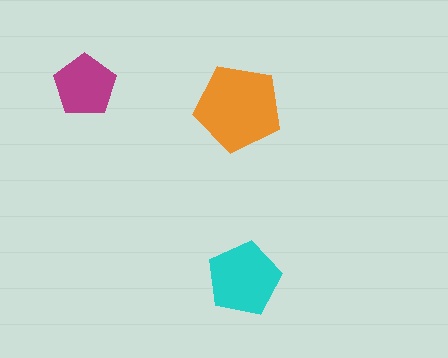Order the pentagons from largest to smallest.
the orange one, the cyan one, the magenta one.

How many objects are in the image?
There are 3 objects in the image.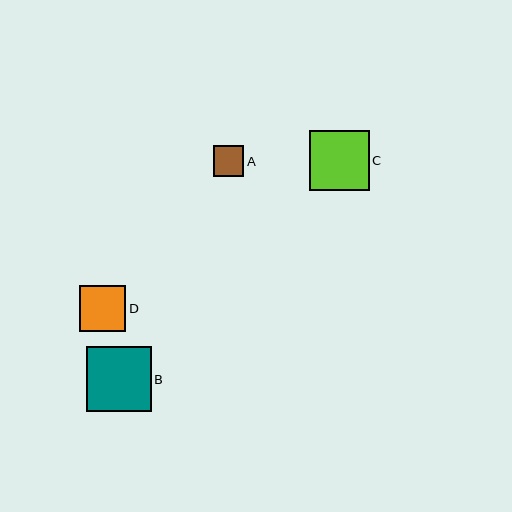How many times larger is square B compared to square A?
Square B is approximately 2.1 times the size of square A.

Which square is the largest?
Square B is the largest with a size of approximately 65 pixels.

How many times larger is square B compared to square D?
Square B is approximately 1.4 times the size of square D.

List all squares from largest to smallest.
From largest to smallest: B, C, D, A.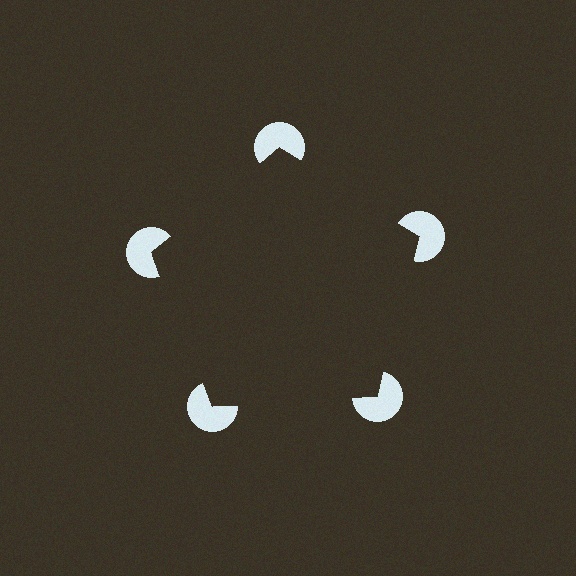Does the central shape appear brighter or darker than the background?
It typically appears slightly darker than the background, even though no actual brightness change is drawn.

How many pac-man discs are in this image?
There are 5 — one at each vertex of the illusory pentagon.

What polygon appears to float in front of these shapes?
An illusory pentagon — its edges are inferred from the aligned wedge cuts in the pac-man discs, not physically drawn.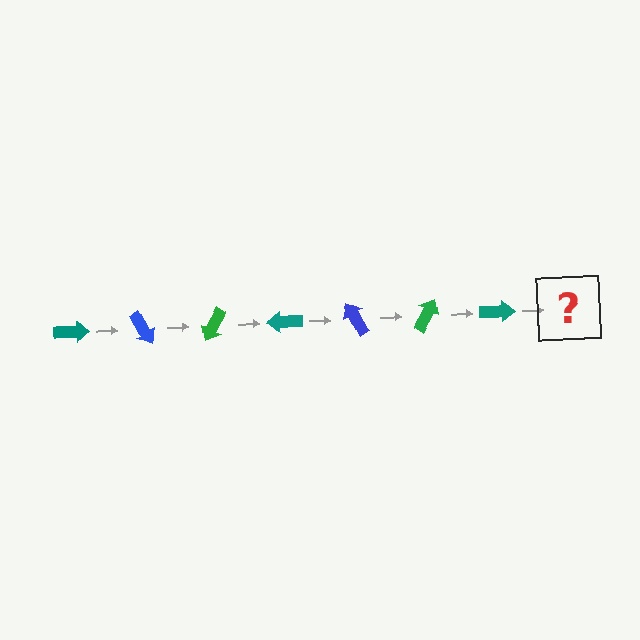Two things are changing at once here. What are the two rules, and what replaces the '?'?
The two rules are that it rotates 60 degrees each step and the color cycles through teal, blue, and green. The '?' should be a blue arrow, rotated 420 degrees from the start.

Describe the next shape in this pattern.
It should be a blue arrow, rotated 420 degrees from the start.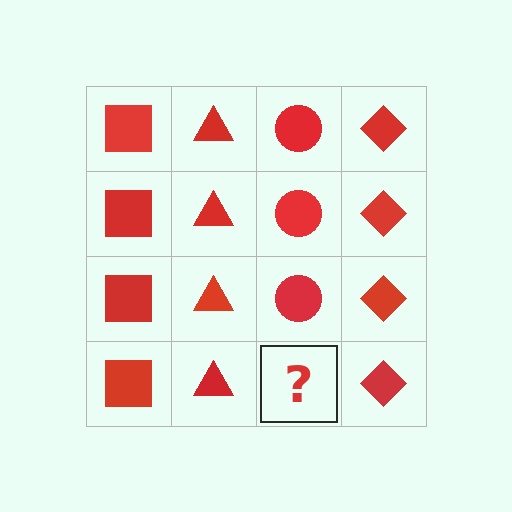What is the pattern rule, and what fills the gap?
The rule is that each column has a consistent shape. The gap should be filled with a red circle.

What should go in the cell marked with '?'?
The missing cell should contain a red circle.